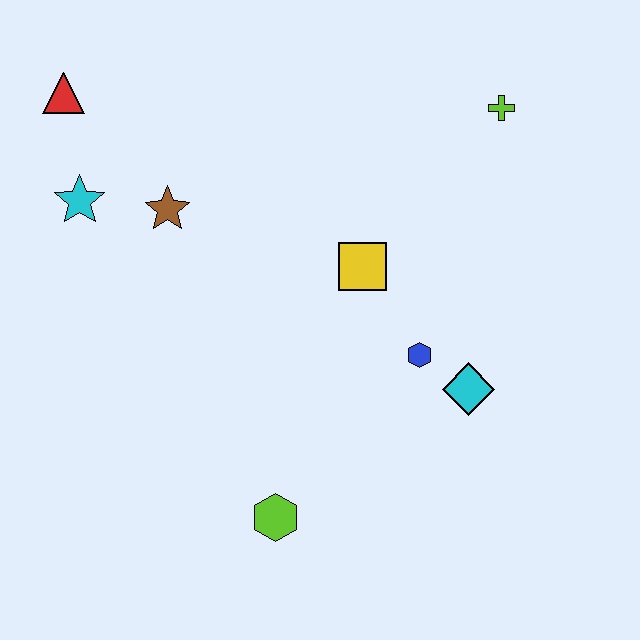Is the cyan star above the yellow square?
Yes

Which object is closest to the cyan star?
The brown star is closest to the cyan star.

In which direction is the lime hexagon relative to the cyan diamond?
The lime hexagon is to the left of the cyan diamond.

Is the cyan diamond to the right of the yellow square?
Yes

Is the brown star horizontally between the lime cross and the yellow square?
No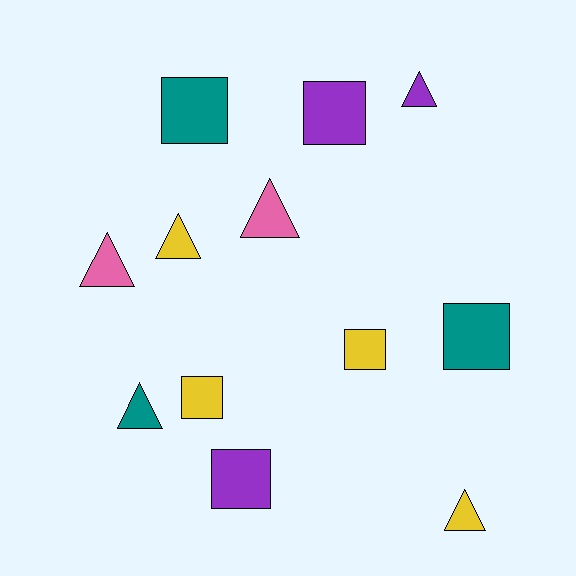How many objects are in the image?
There are 12 objects.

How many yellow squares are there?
There are 2 yellow squares.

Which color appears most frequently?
Yellow, with 4 objects.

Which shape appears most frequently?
Square, with 6 objects.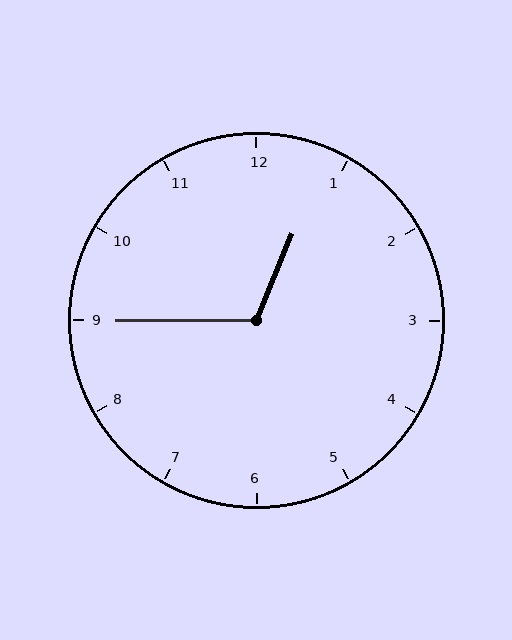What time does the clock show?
12:45.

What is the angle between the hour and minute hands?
Approximately 112 degrees.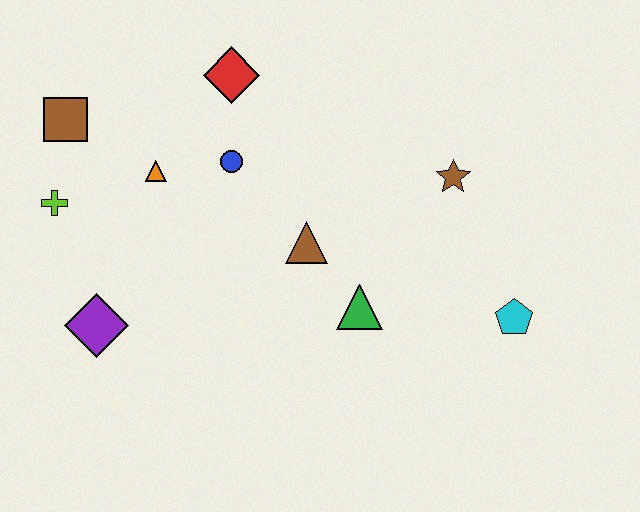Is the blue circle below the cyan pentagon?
No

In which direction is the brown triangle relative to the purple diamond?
The brown triangle is to the right of the purple diamond.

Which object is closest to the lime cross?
The brown square is closest to the lime cross.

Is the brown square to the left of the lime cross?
No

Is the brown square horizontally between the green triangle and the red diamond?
No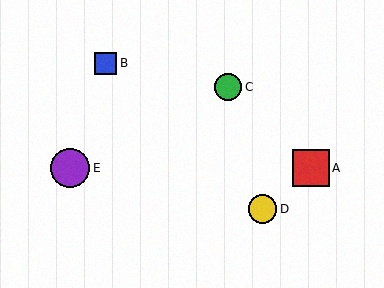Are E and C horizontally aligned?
No, E is at y≈168 and C is at y≈87.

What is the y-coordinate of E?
Object E is at y≈168.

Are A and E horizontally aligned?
Yes, both are at y≈168.